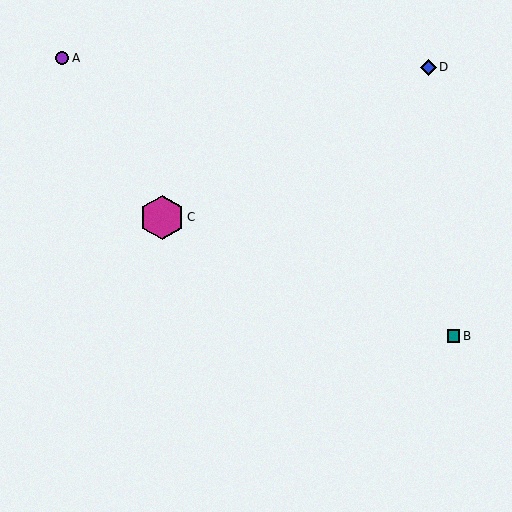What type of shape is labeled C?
Shape C is a magenta hexagon.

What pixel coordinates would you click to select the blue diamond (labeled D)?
Click at (428, 67) to select the blue diamond D.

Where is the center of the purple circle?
The center of the purple circle is at (62, 58).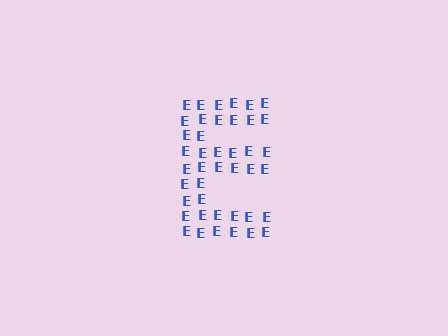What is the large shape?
The large shape is the letter E.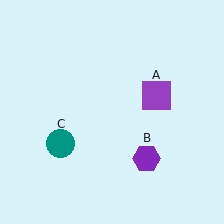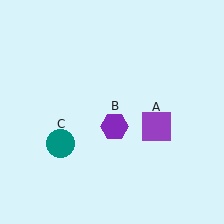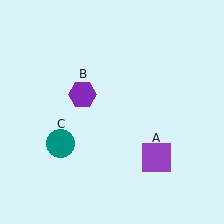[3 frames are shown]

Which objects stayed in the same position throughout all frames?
Teal circle (object C) remained stationary.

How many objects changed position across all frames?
2 objects changed position: purple square (object A), purple hexagon (object B).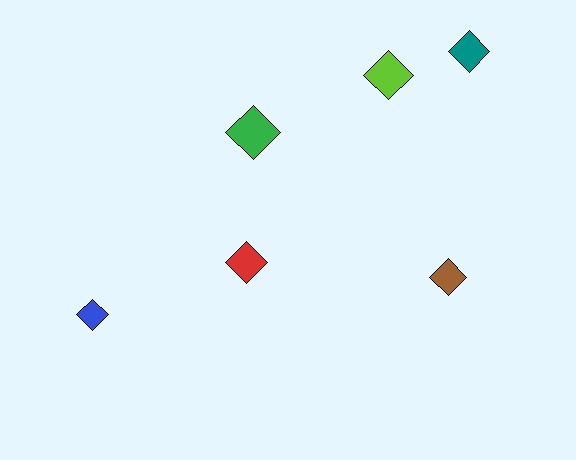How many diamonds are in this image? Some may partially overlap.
There are 6 diamonds.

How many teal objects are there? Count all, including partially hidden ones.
There is 1 teal object.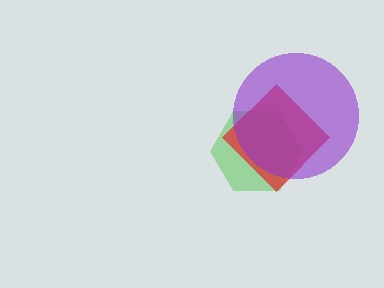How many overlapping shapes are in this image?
There are 3 overlapping shapes in the image.